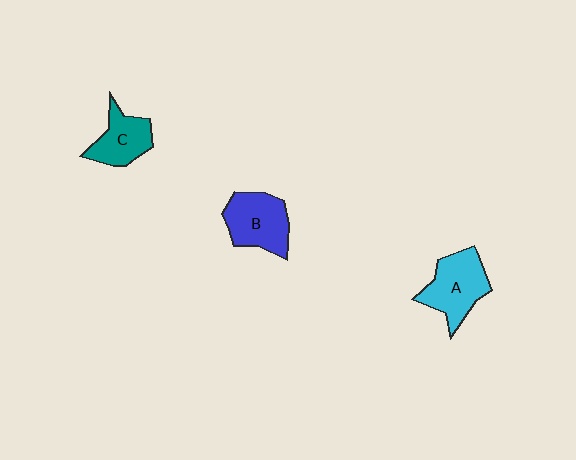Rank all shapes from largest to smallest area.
From largest to smallest: A (cyan), B (blue), C (teal).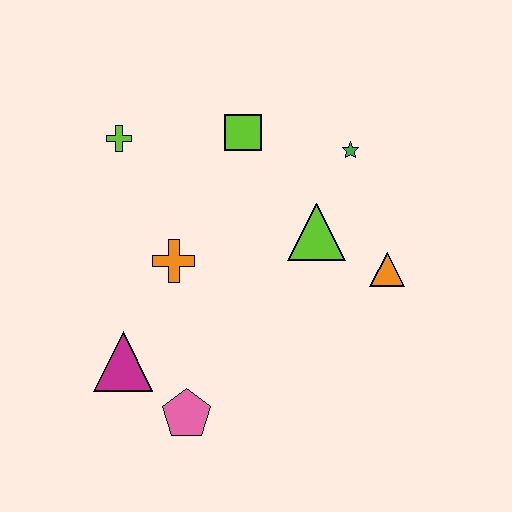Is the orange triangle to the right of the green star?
Yes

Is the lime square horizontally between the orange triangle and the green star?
No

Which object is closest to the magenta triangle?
The pink pentagon is closest to the magenta triangle.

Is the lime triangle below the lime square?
Yes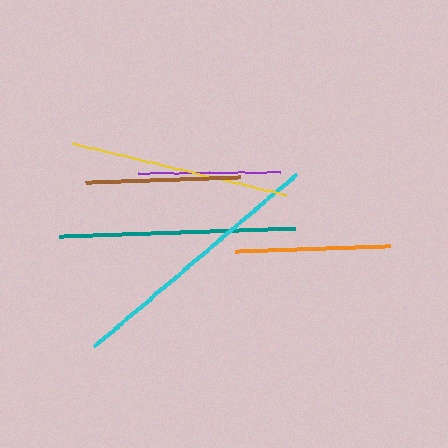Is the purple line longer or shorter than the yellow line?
The yellow line is longer than the purple line.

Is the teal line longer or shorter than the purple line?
The teal line is longer than the purple line.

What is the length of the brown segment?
The brown segment is approximately 155 pixels long.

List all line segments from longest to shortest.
From longest to shortest: cyan, teal, yellow, orange, brown, purple.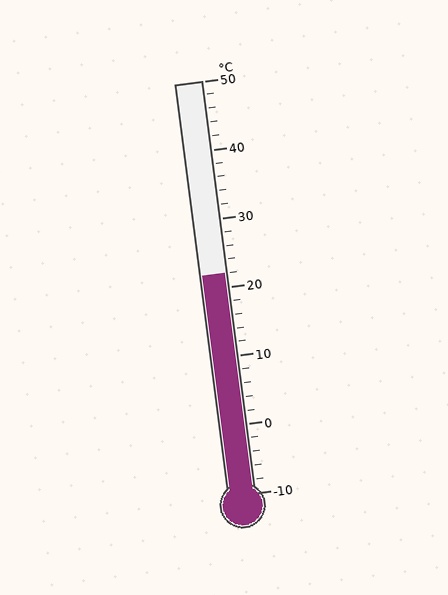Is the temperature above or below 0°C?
The temperature is above 0°C.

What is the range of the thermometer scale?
The thermometer scale ranges from -10°C to 50°C.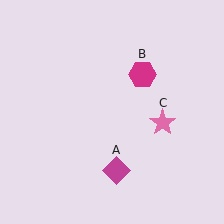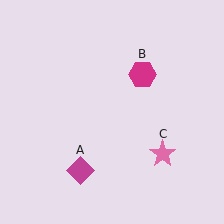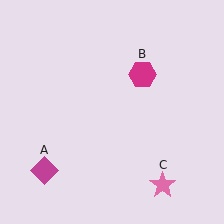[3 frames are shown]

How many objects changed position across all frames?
2 objects changed position: magenta diamond (object A), pink star (object C).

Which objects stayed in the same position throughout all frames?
Magenta hexagon (object B) remained stationary.